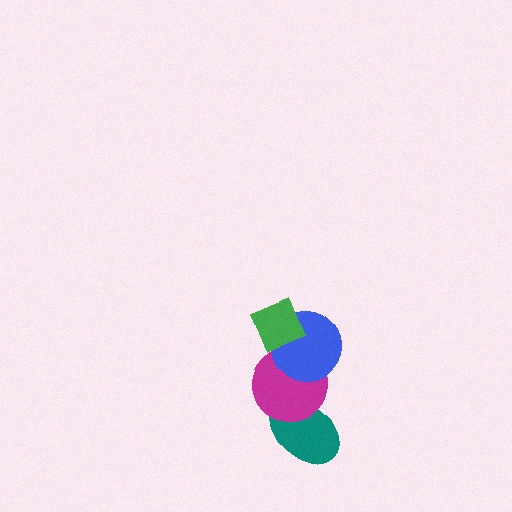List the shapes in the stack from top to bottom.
From top to bottom: the green diamond, the blue circle, the magenta circle, the teal ellipse.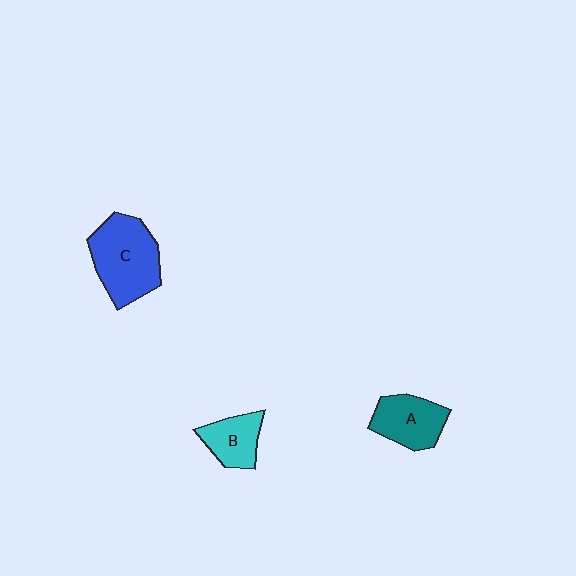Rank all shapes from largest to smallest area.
From largest to smallest: C (blue), A (teal), B (cyan).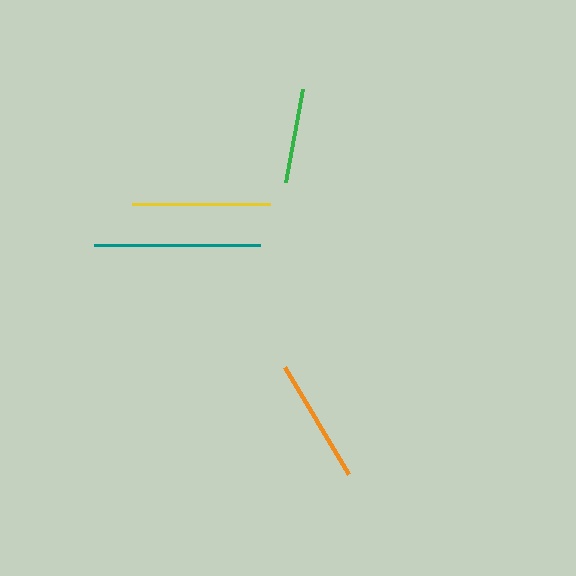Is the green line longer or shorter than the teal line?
The teal line is longer than the green line.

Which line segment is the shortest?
The green line is the shortest at approximately 94 pixels.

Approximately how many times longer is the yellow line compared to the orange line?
The yellow line is approximately 1.1 times the length of the orange line.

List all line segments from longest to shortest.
From longest to shortest: teal, yellow, orange, green.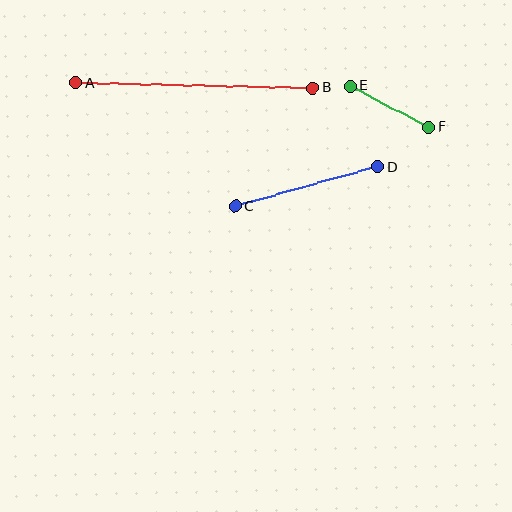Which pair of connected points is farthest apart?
Points A and B are farthest apart.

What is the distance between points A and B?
The distance is approximately 237 pixels.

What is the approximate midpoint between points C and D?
The midpoint is at approximately (306, 186) pixels.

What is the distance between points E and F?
The distance is approximately 89 pixels.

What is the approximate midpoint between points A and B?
The midpoint is at approximately (194, 85) pixels.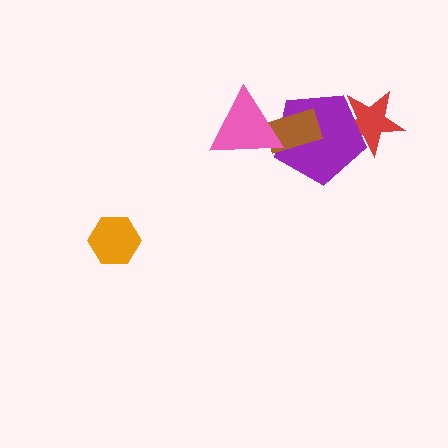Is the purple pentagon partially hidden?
Yes, it is partially covered by another shape.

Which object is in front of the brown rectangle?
The pink triangle is in front of the brown rectangle.